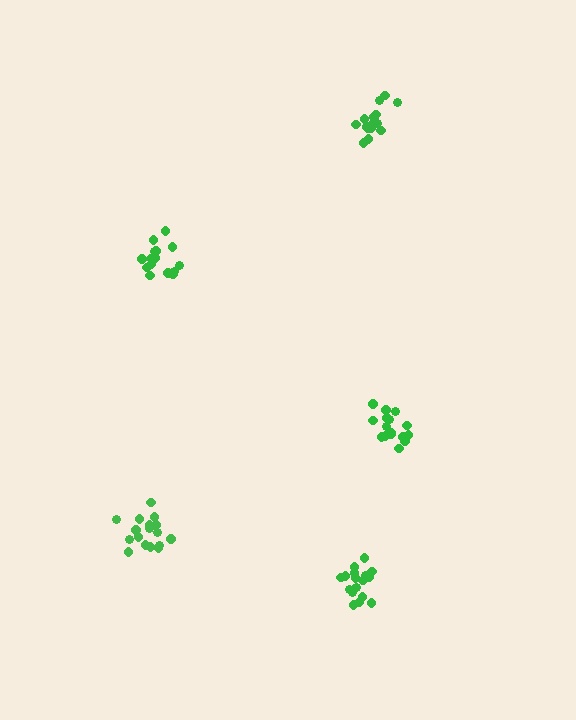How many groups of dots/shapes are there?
There are 5 groups.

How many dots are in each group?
Group 1: 16 dots, Group 2: 16 dots, Group 3: 17 dots, Group 4: 15 dots, Group 5: 18 dots (82 total).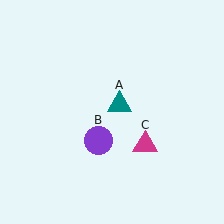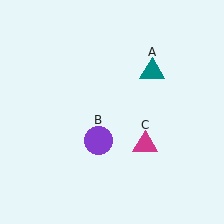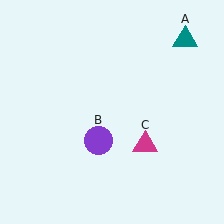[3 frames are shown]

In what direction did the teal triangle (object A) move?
The teal triangle (object A) moved up and to the right.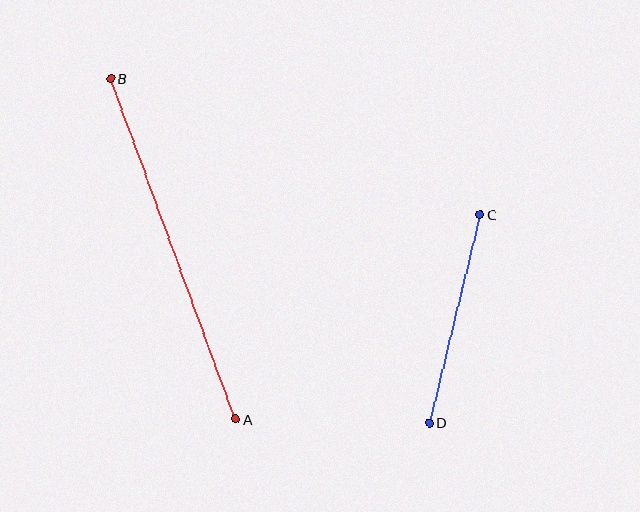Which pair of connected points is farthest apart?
Points A and B are farthest apart.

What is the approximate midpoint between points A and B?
The midpoint is at approximately (173, 249) pixels.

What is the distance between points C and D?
The distance is approximately 214 pixels.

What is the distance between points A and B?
The distance is approximately 363 pixels.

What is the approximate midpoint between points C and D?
The midpoint is at approximately (455, 319) pixels.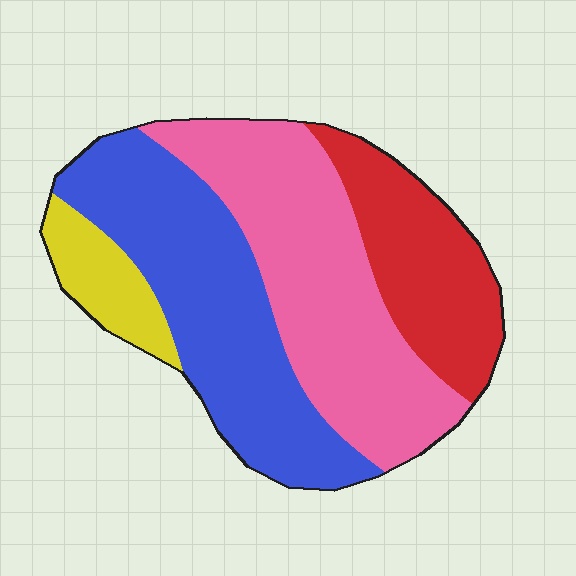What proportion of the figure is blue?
Blue covers 35% of the figure.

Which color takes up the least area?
Yellow, at roughly 10%.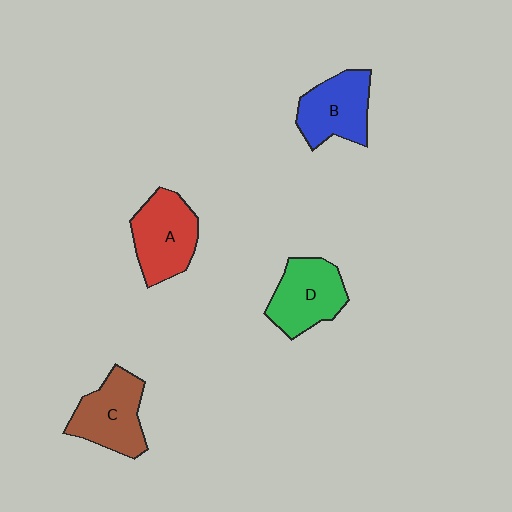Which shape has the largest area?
Shape A (red).